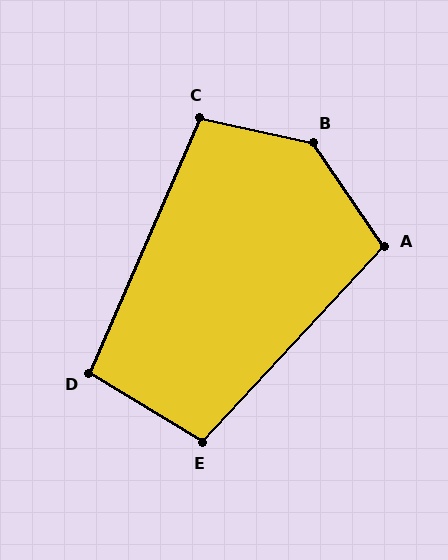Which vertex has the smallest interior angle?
D, at approximately 98 degrees.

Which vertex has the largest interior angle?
B, at approximately 137 degrees.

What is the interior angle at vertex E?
Approximately 101 degrees (obtuse).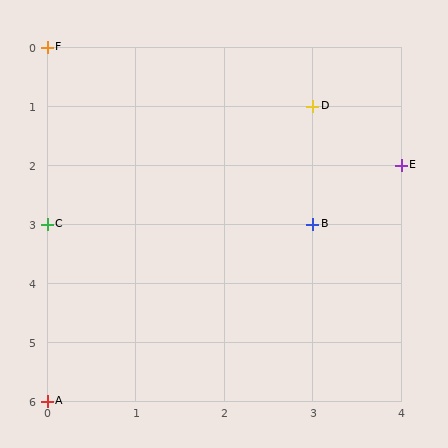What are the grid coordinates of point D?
Point D is at grid coordinates (3, 1).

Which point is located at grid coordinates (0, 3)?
Point C is at (0, 3).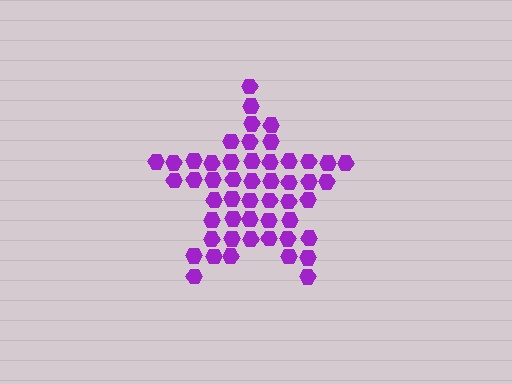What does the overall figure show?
The overall figure shows a star.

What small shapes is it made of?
It is made of small hexagons.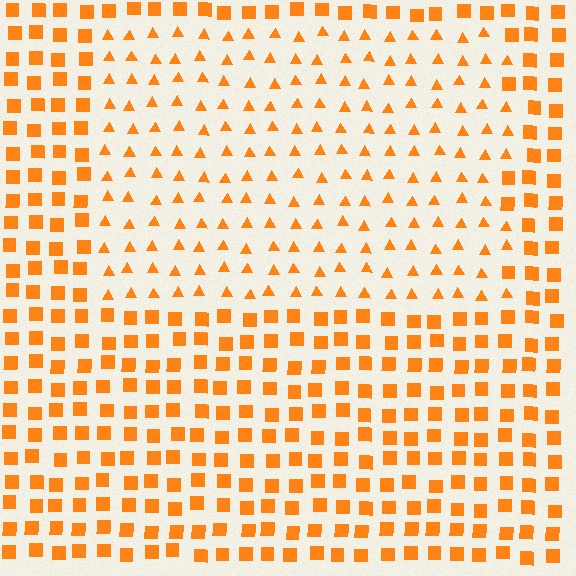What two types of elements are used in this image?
The image uses triangles inside the rectangle region and squares outside it.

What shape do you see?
I see a rectangle.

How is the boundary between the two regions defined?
The boundary is defined by a change in element shape: triangles inside vs. squares outside. All elements share the same color and spacing.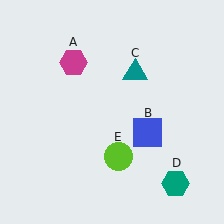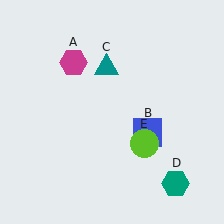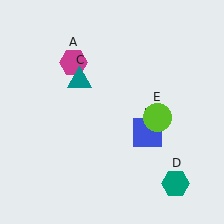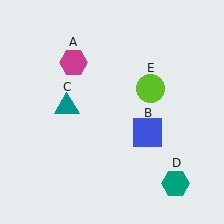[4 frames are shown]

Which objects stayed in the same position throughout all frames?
Magenta hexagon (object A) and blue square (object B) and teal hexagon (object D) remained stationary.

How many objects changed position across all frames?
2 objects changed position: teal triangle (object C), lime circle (object E).